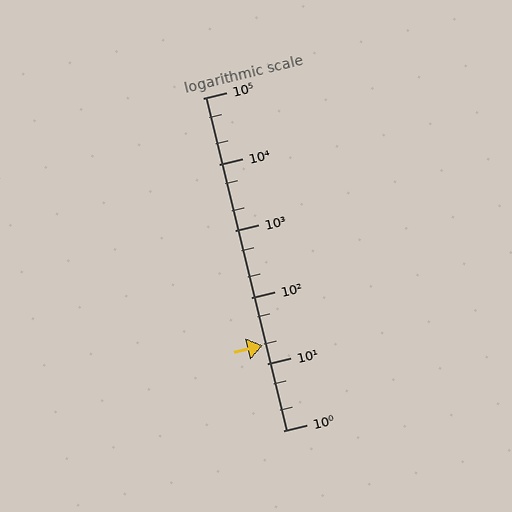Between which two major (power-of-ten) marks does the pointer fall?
The pointer is between 10 and 100.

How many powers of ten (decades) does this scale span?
The scale spans 5 decades, from 1 to 100000.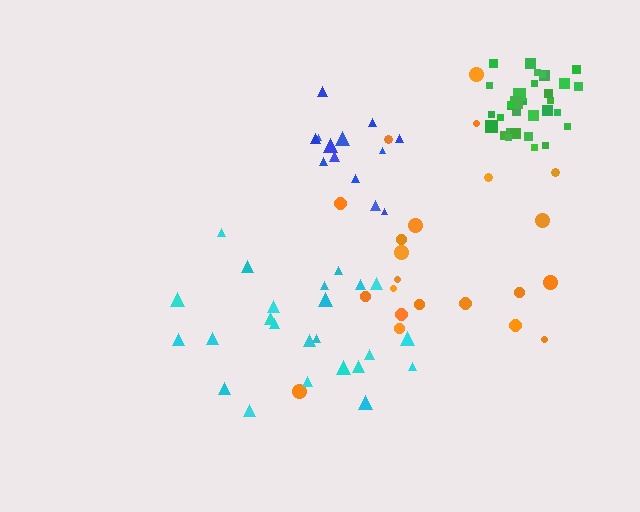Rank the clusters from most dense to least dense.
green, blue, cyan, orange.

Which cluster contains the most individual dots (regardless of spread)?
Green (34).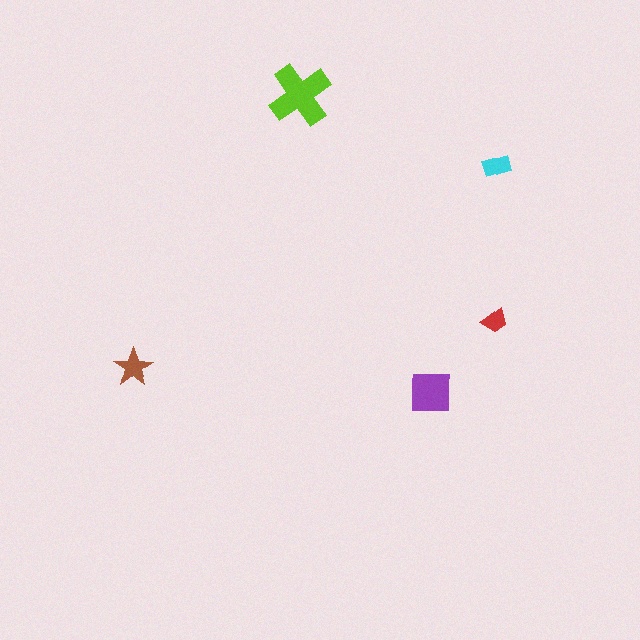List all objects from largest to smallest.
The lime cross, the purple square, the brown star, the cyan rectangle, the red trapezoid.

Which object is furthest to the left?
The brown star is leftmost.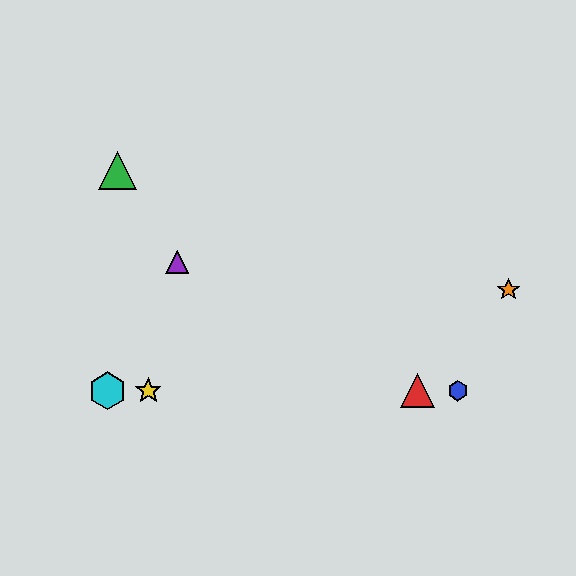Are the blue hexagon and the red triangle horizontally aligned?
Yes, both are at y≈391.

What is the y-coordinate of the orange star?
The orange star is at y≈290.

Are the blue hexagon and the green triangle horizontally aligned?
No, the blue hexagon is at y≈391 and the green triangle is at y≈170.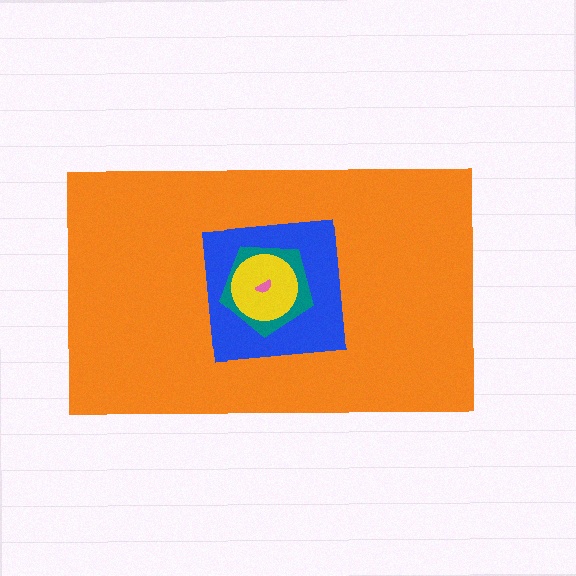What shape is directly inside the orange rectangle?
The blue square.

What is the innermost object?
The pink semicircle.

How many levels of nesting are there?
5.